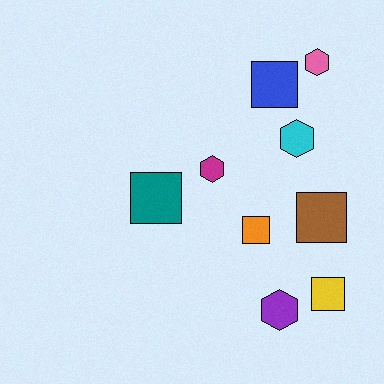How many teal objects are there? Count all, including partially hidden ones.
There is 1 teal object.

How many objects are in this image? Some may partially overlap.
There are 9 objects.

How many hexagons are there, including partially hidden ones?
There are 4 hexagons.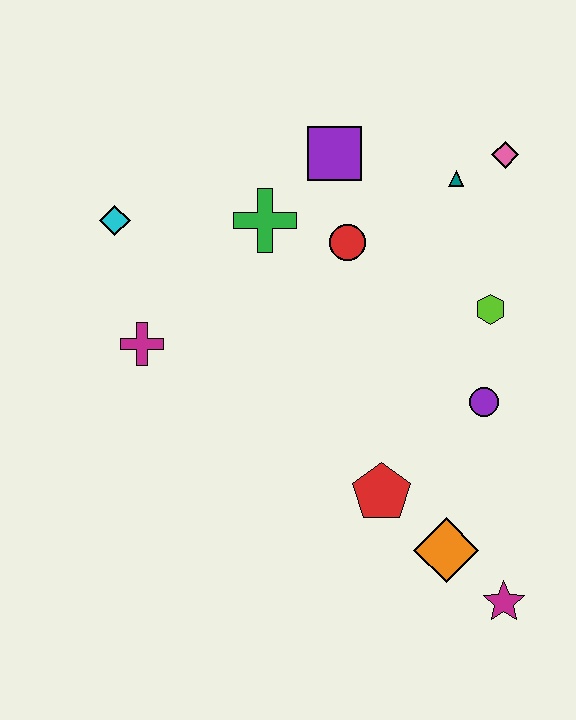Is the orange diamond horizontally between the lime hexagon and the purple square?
Yes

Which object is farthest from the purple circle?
The cyan diamond is farthest from the purple circle.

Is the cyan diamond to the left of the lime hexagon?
Yes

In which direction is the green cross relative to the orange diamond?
The green cross is above the orange diamond.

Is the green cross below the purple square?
Yes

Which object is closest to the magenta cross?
The cyan diamond is closest to the magenta cross.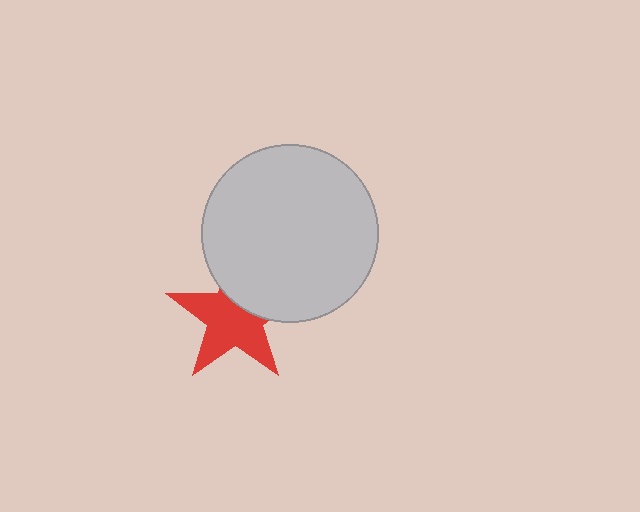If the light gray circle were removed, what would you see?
You would see the complete red star.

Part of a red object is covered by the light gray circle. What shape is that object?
It is a star.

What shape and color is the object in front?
The object in front is a light gray circle.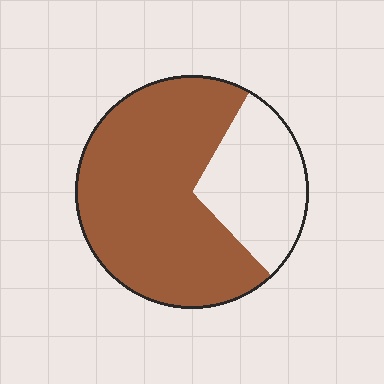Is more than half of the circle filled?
Yes.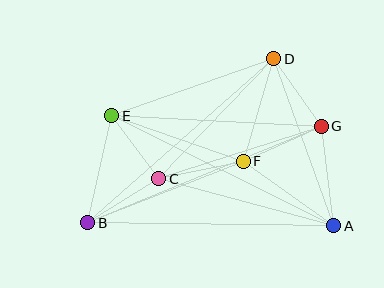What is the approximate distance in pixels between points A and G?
The distance between A and G is approximately 100 pixels.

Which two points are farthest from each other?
Points B and G are farthest from each other.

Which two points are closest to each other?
Points C and E are closest to each other.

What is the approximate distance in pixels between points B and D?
The distance between B and D is approximately 248 pixels.